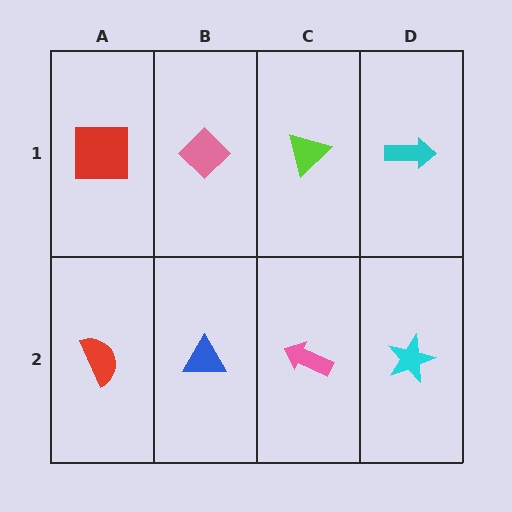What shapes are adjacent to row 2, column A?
A red square (row 1, column A), a blue triangle (row 2, column B).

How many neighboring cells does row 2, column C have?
3.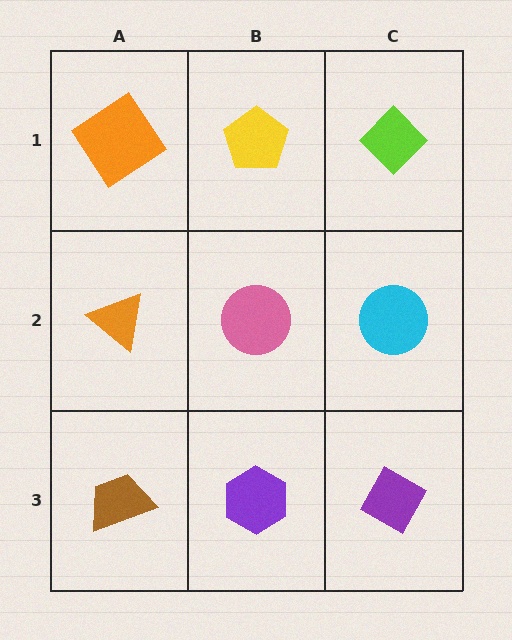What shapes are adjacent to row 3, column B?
A pink circle (row 2, column B), a brown trapezoid (row 3, column A), a purple diamond (row 3, column C).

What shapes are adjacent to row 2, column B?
A yellow pentagon (row 1, column B), a purple hexagon (row 3, column B), an orange triangle (row 2, column A), a cyan circle (row 2, column C).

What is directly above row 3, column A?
An orange triangle.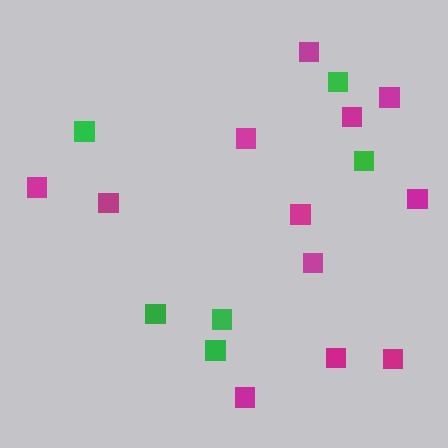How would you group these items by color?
There are 2 groups: one group of green squares (6) and one group of magenta squares (12).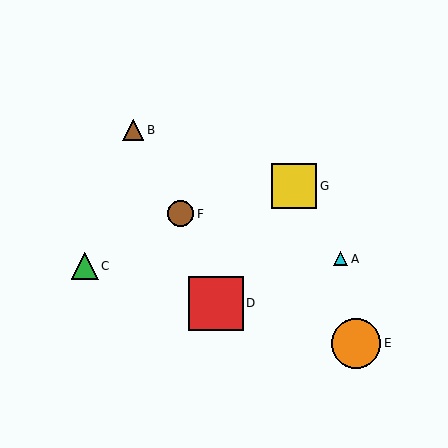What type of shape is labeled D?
Shape D is a red square.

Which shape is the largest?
The red square (labeled D) is the largest.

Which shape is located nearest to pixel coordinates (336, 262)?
The cyan triangle (labeled A) at (341, 259) is nearest to that location.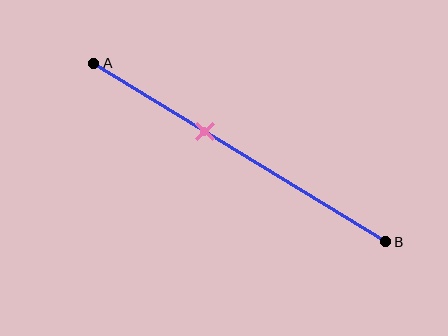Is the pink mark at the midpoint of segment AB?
No, the mark is at about 40% from A, not at the 50% midpoint.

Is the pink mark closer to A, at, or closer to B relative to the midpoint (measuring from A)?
The pink mark is closer to point A than the midpoint of segment AB.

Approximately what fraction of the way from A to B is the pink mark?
The pink mark is approximately 40% of the way from A to B.